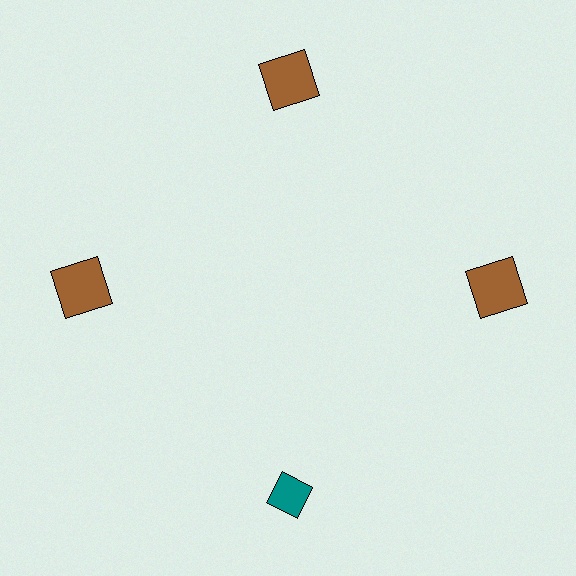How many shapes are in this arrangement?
There are 4 shapes arranged in a ring pattern.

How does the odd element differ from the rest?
It differs in both color (teal instead of brown) and shape (diamond instead of square).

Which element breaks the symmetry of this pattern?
The teal diamond at roughly the 6 o'clock position breaks the symmetry. All other shapes are brown squares.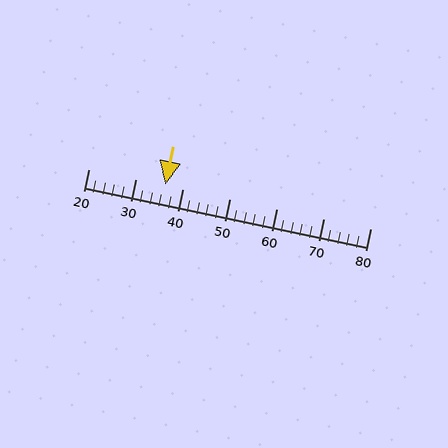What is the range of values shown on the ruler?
The ruler shows values from 20 to 80.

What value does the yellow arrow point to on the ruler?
The yellow arrow points to approximately 36.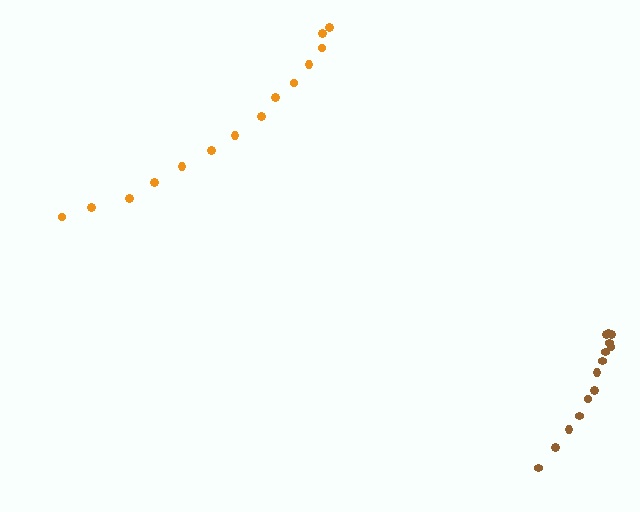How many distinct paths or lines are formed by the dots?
There are 2 distinct paths.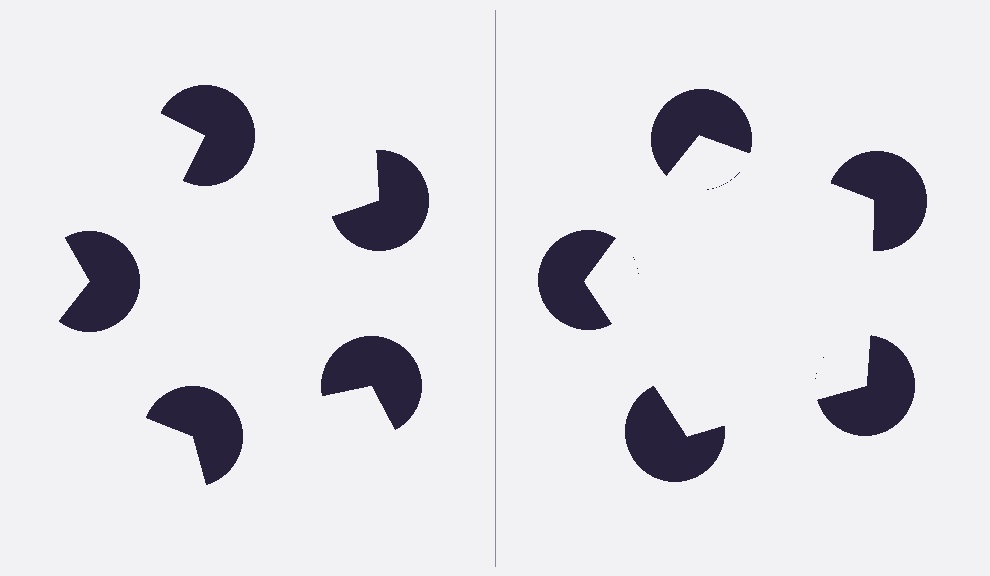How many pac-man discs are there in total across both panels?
10 — 5 on each side.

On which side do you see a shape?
An illusory pentagon appears on the right side. On the left side the wedge cuts are rotated, so no coherent shape forms.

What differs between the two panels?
The pac-man discs are positioned identically on both sides; only the wedge orientations differ. On the right they align to a pentagon; on the left they are misaligned.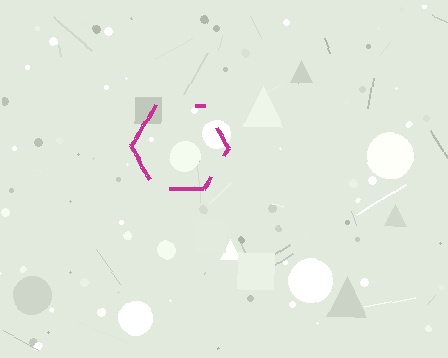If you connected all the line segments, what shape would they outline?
They would outline a hexagon.